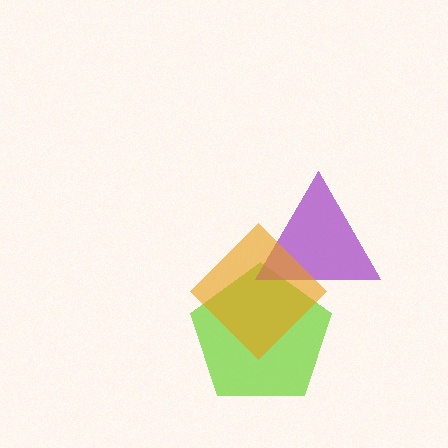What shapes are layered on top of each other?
The layered shapes are: a lime pentagon, a purple triangle, an orange diamond.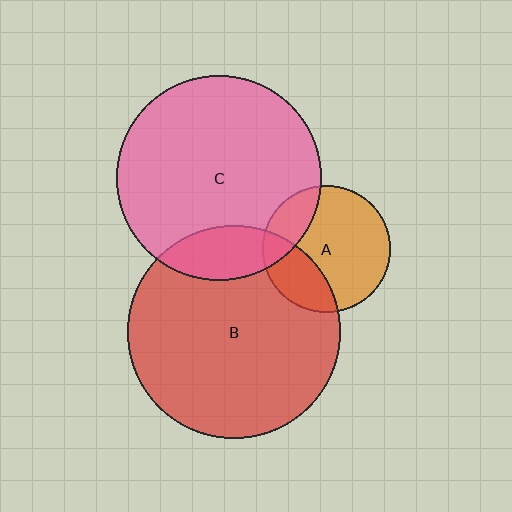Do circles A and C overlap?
Yes.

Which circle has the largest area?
Circle B (red).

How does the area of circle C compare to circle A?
Approximately 2.6 times.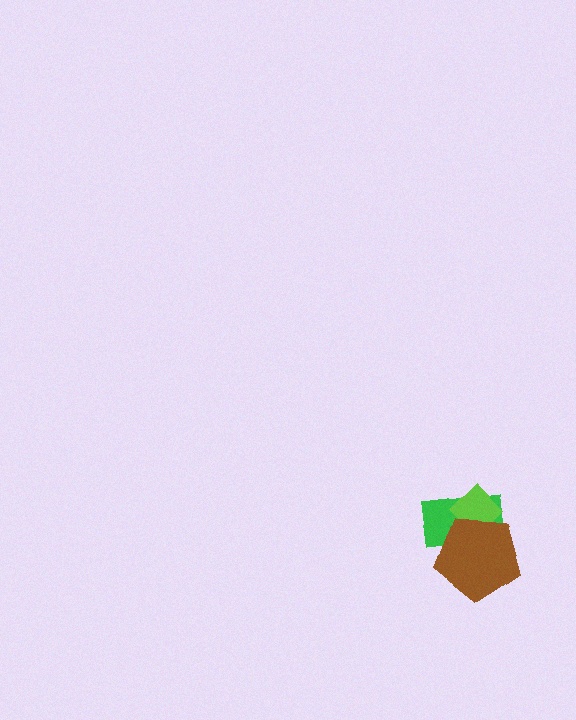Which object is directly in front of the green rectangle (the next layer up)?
The lime diamond is directly in front of the green rectangle.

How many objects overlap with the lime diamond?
2 objects overlap with the lime diamond.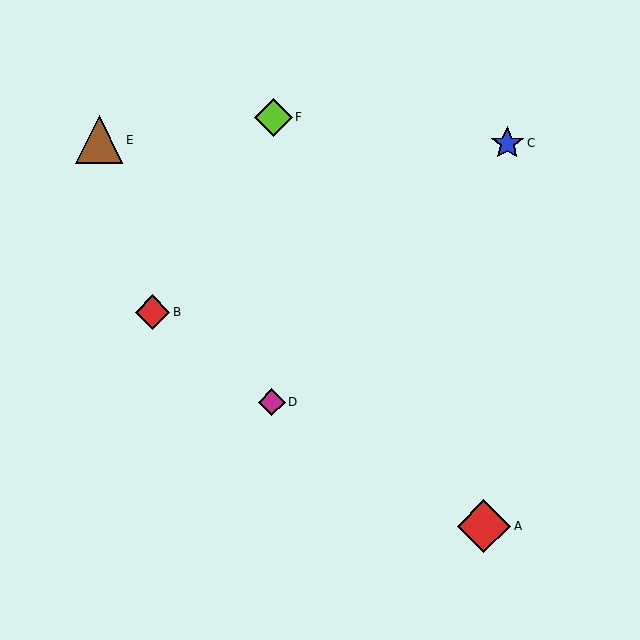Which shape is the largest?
The red diamond (labeled A) is the largest.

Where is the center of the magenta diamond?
The center of the magenta diamond is at (272, 402).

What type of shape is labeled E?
Shape E is a brown triangle.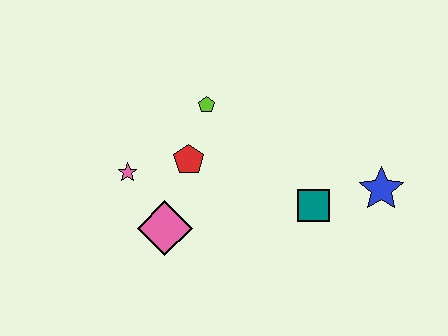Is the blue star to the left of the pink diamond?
No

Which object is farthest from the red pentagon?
The blue star is farthest from the red pentagon.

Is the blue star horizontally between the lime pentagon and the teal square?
No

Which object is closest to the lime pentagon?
The red pentagon is closest to the lime pentagon.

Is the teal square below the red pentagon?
Yes